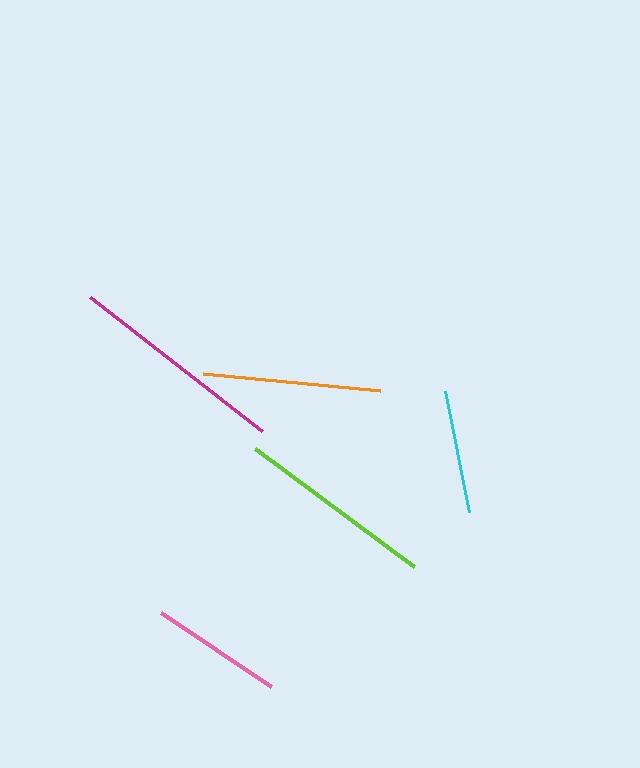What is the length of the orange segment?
The orange segment is approximately 177 pixels long.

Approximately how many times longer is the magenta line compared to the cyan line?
The magenta line is approximately 1.8 times the length of the cyan line.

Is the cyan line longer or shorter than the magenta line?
The magenta line is longer than the cyan line.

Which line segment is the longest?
The magenta line is the longest at approximately 218 pixels.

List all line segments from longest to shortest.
From longest to shortest: magenta, lime, orange, pink, cyan.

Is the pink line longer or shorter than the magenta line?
The magenta line is longer than the pink line.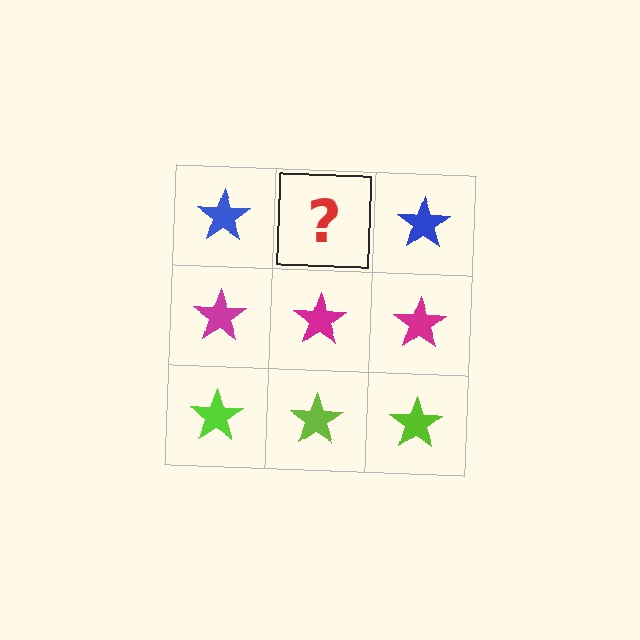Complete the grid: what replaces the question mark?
The question mark should be replaced with a blue star.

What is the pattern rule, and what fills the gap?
The rule is that each row has a consistent color. The gap should be filled with a blue star.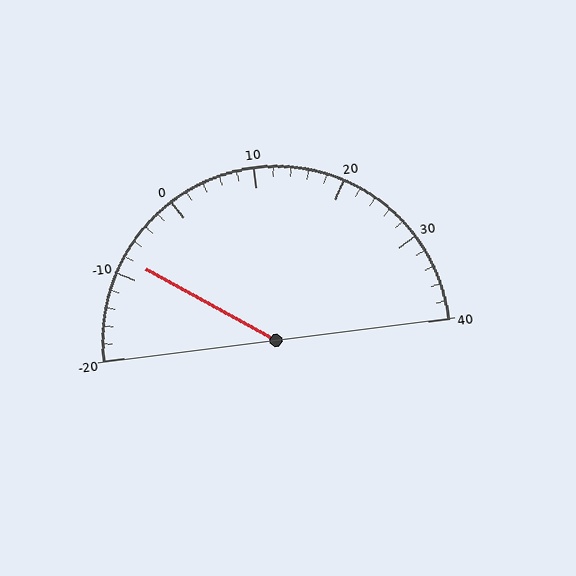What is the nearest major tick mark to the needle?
The nearest major tick mark is -10.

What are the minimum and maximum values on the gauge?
The gauge ranges from -20 to 40.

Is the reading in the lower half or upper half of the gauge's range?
The reading is in the lower half of the range (-20 to 40).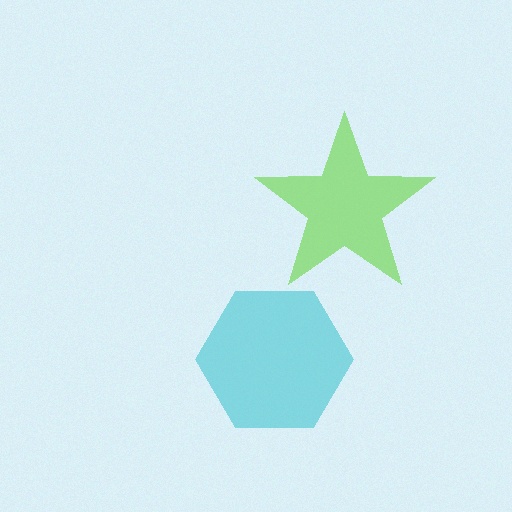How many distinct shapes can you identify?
There are 2 distinct shapes: a lime star, a cyan hexagon.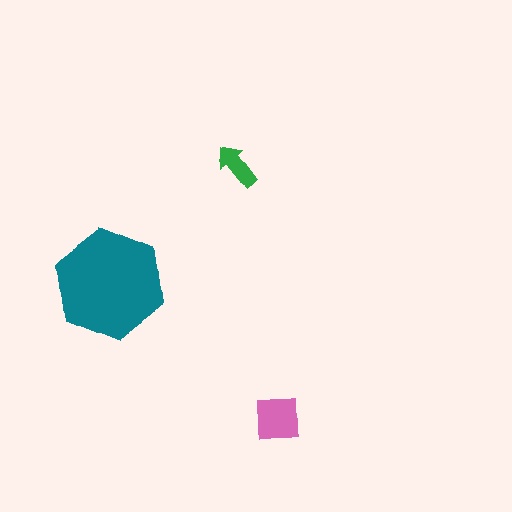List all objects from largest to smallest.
The teal hexagon, the pink square, the green arrow.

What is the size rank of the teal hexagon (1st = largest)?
1st.